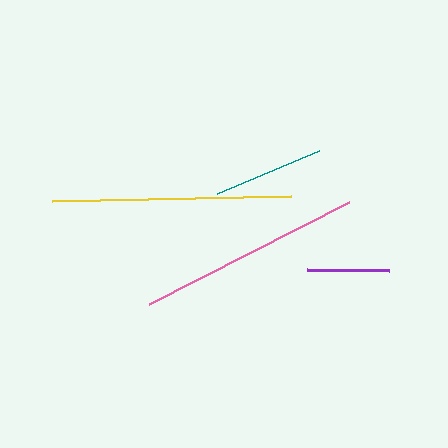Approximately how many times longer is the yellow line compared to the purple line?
The yellow line is approximately 2.9 times the length of the purple line.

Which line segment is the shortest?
The purple line is the shortest at approximately 82 pixels.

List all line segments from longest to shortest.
From longest to shortest: yellow, pink, teal, purple.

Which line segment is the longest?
The yellow line is the longest at approximately 239 pixels.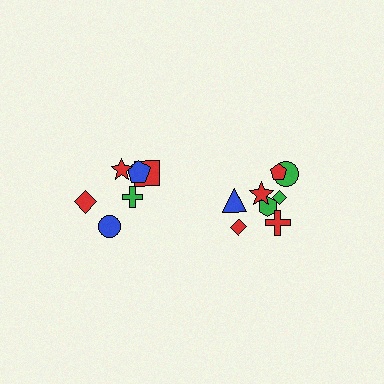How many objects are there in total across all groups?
There are 14 objects.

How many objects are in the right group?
There are 8 objects.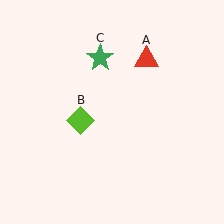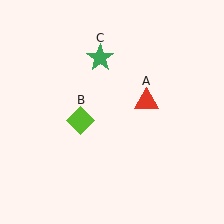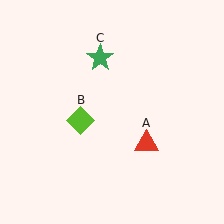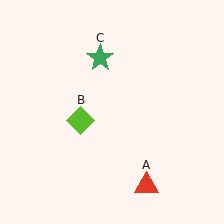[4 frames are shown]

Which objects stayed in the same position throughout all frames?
Lime diamond (object B) and green star (object C) remained stationary.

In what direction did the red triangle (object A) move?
The red triangle (object A) moved down.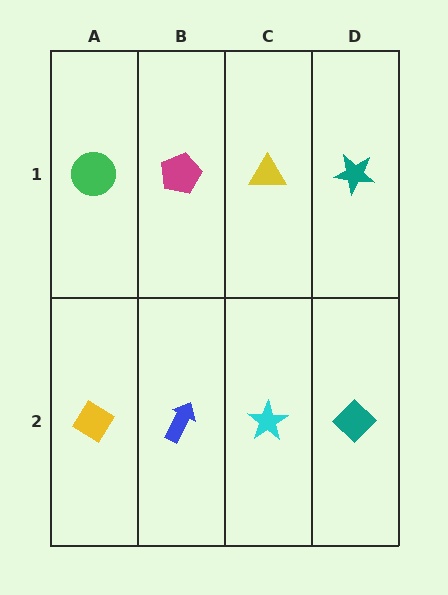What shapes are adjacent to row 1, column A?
A yellow diamond (row 2, column A), a magenta pentagon (row 1, column B).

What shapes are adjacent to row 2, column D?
A teal star (row 1, column D), a cyan star (row 2, column C).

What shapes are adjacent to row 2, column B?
A magenta pentagon (row 1, column B), a yellow diamond (row 2, column A), a cyan star (row 2, column C).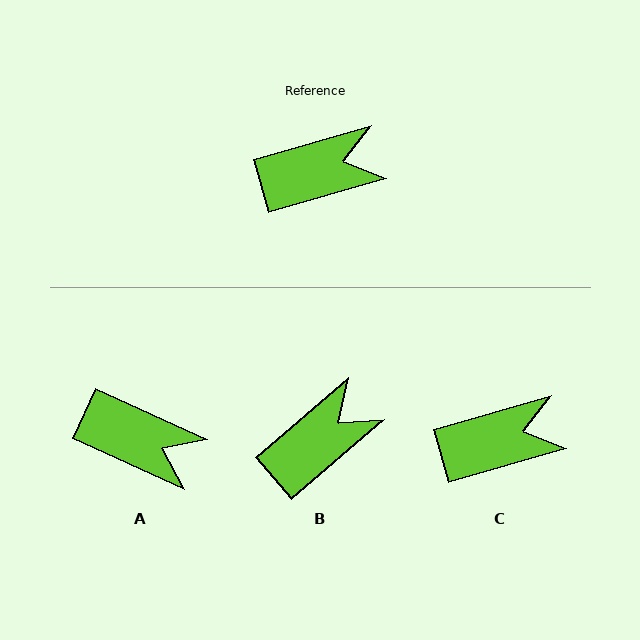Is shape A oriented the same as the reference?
No, it is off by about 41 degrees.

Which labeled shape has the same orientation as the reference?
C.